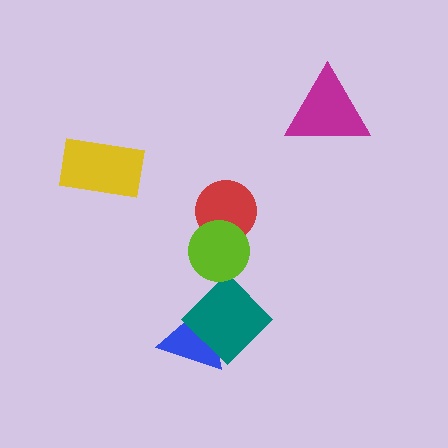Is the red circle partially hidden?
Yes, it is partially covered by another shape.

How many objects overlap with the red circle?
1 object overlaps with the red circle.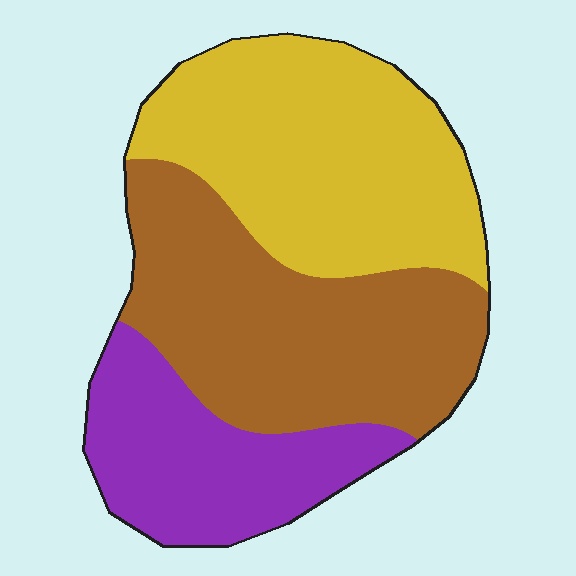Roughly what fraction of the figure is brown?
Brown takes up about three eighths (3/8) of the figure.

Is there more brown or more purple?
Brown.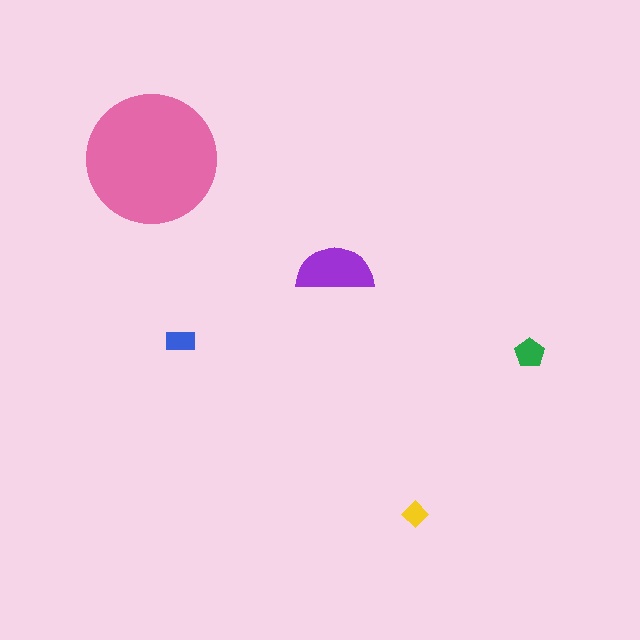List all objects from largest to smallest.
The pink circle, the purple semicircle, the green pentagon, the blue rectangle, the yellow diamond.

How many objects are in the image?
There are 5 objects in the image.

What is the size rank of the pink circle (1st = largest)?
1st.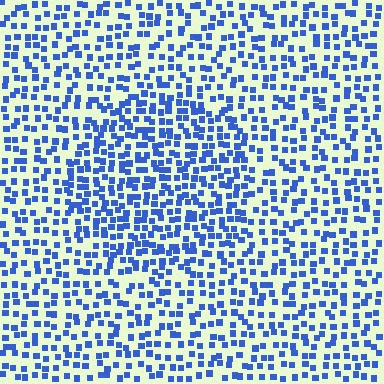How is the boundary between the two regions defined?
The boundary is defined by a change in element density (approximately 1.5x ratio). All elements are the same color, size, and shape.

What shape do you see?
I see a circle.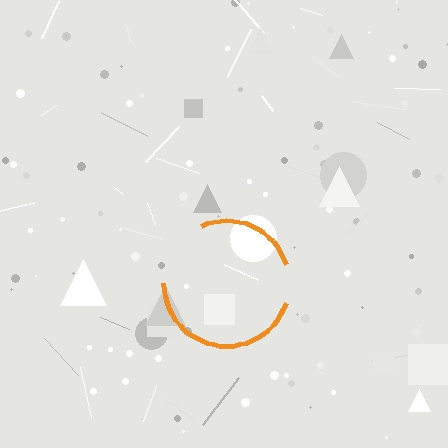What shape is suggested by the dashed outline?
The dashed outline suggests a circle.